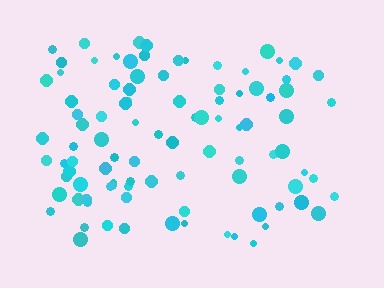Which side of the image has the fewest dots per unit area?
The right.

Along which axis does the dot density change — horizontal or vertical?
Horizontal.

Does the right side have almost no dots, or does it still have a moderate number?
Still a moderate number, just noticeably fewer than the left.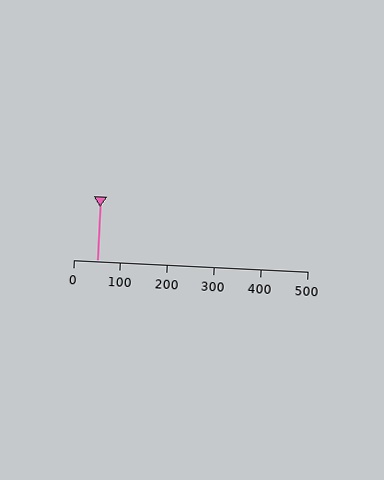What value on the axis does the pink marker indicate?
The marker indicates approximately 50.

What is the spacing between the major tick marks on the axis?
The major ticks are spaced 100 apart.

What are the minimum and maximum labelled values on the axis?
The axis runs from 0 to 500.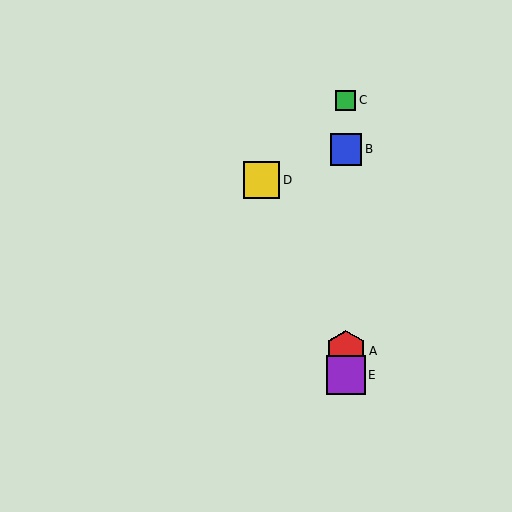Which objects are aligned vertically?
Objects A, B, C, E are aligned vertically.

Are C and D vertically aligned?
No, C is at x≈346 and D is at x≈261.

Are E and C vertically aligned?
Yes, both are at x≈346.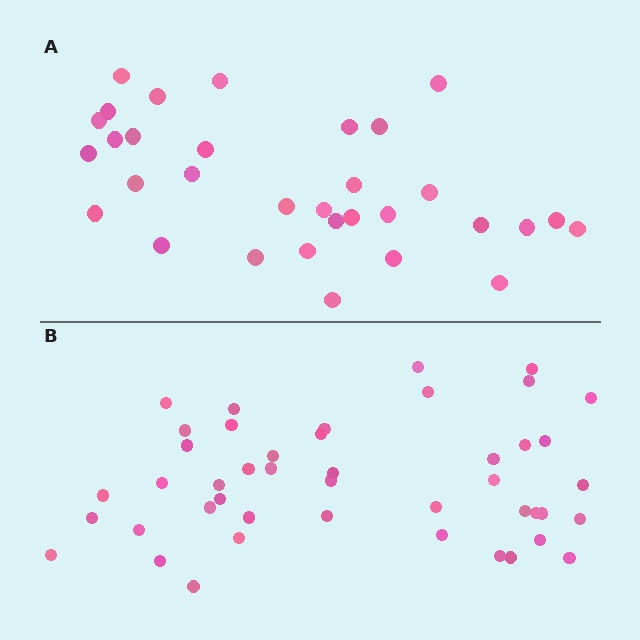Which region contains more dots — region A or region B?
Region B (the bottom region) has more dots.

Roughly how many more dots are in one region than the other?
Region B has approximately 15 more dots than region A.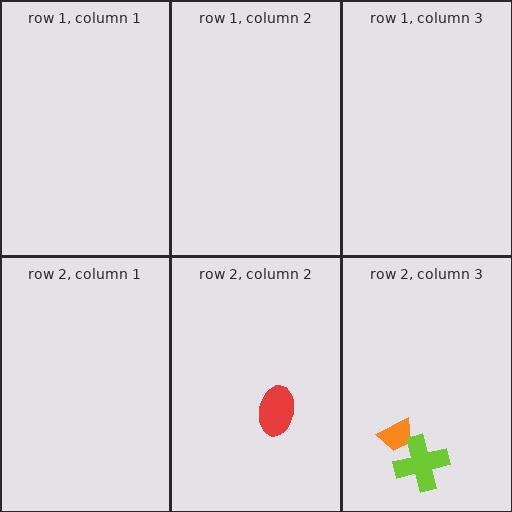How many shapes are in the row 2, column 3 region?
2.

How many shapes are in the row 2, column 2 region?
1.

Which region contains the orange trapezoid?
The row 2, column 3 region.